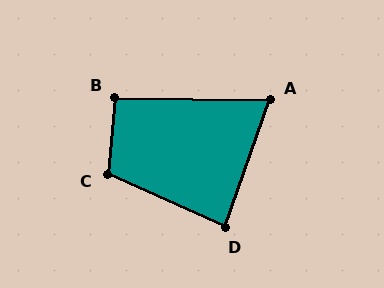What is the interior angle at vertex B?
Approximately 95 degrees (approximately right).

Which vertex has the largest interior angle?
C, at approximately 108 degrees.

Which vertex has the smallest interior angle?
A, at approximately 72 degrees.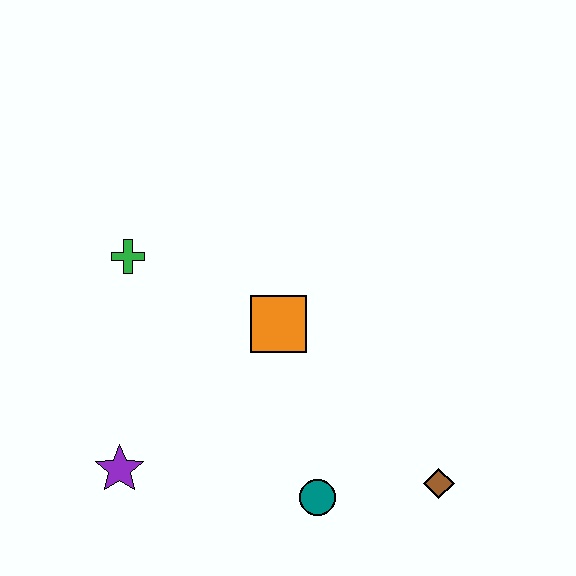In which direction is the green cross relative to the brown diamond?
The green cross is to the left of the brown diamond.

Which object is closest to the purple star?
The teal circle is closest to the purple star.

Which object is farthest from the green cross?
The brown diamond is farthest from the green cross.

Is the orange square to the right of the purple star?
Yes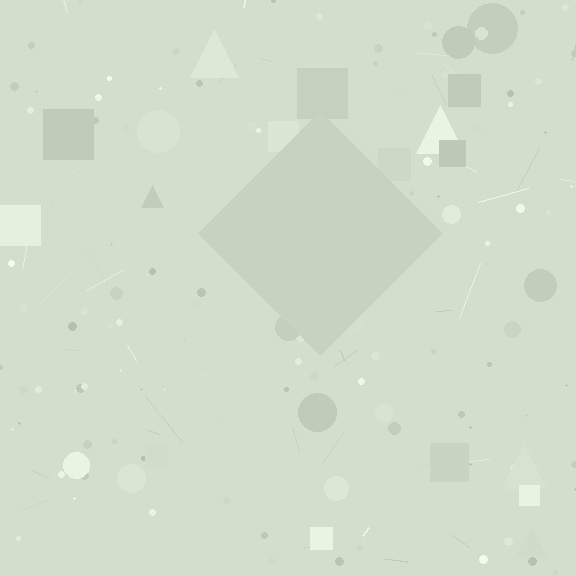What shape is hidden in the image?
A diamond is hidden in the image.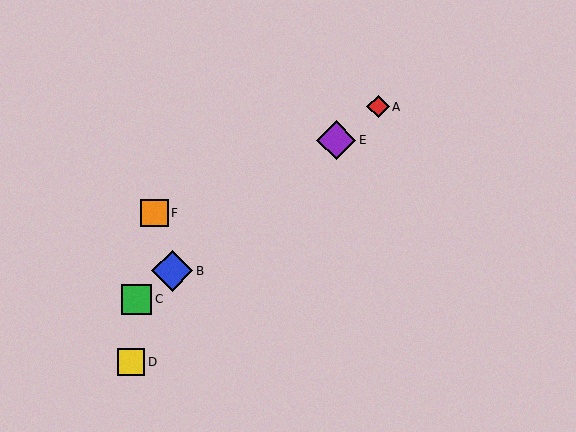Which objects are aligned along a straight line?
Objects A, B, C, E are aligned along a straight line.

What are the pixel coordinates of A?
Object A is at (378, 107).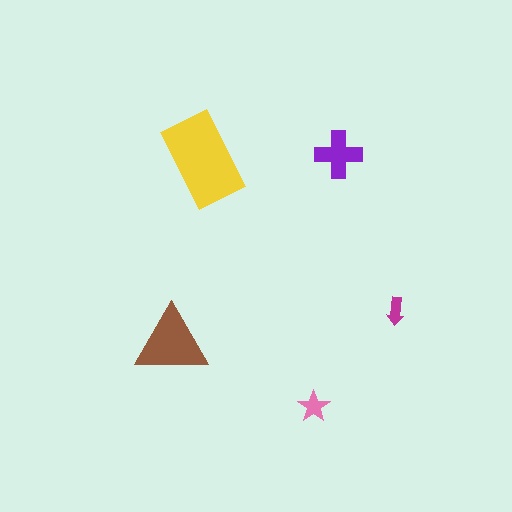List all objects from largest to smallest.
The yellow rectangle, the brown triangle, the purple cross, the pink star, the magenta arrow.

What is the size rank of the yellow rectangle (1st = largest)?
1st.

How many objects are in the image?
There are 5 objects in the image.